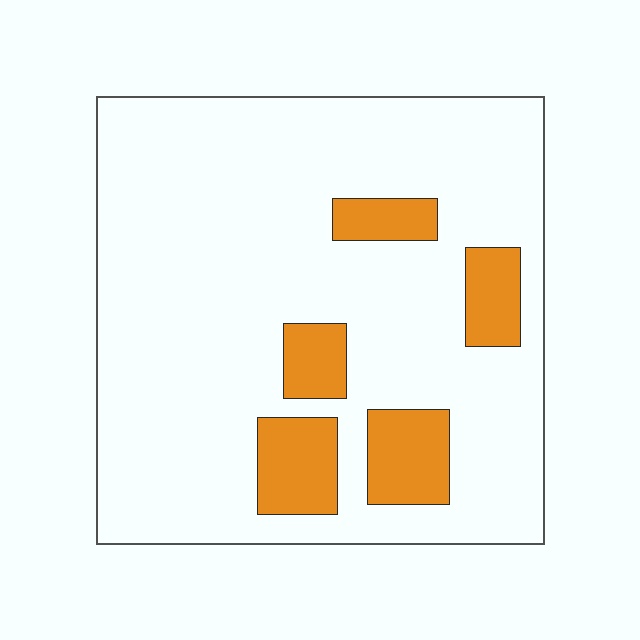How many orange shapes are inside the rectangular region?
5.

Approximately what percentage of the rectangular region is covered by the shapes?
Approximately 15%.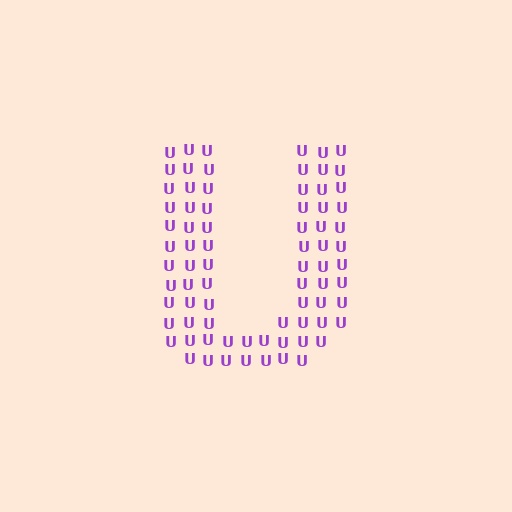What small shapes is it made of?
It is made of small letter U's.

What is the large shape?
The large shape is the letter U.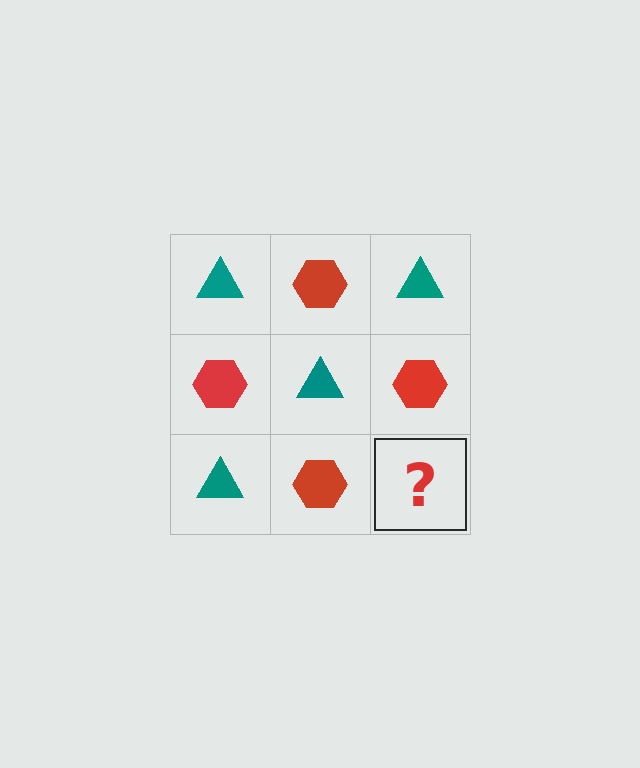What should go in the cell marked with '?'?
The missing cell should contain a teal triangle.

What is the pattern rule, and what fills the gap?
The rule is that it alternates teal triangle and red hexagon in a checkerboard pattern. The gap should be filled with a teal triangle.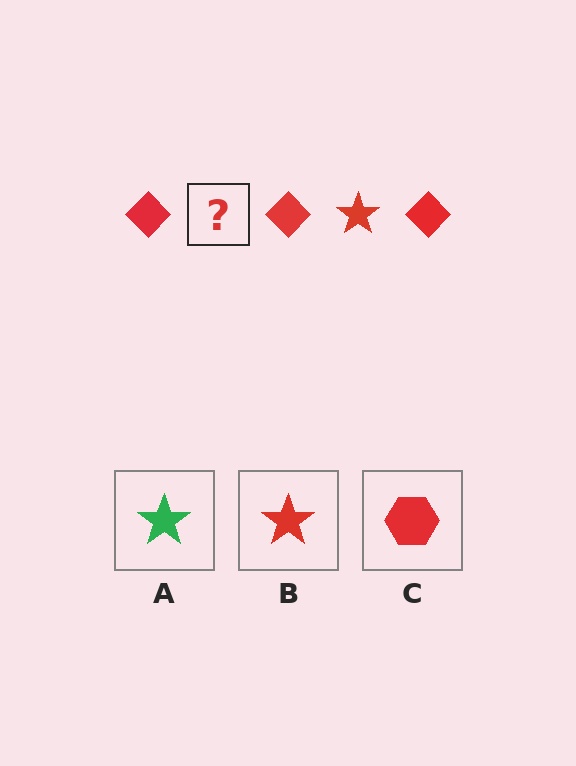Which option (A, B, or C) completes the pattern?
B.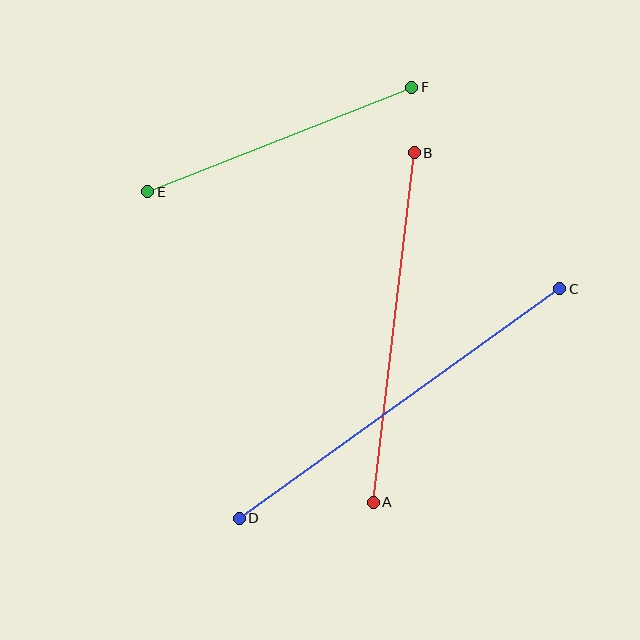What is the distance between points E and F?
The distance is approximately 284 pixels.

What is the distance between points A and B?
The distance is approximately 352 pixels.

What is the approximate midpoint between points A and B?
The midpoint is at approximately (394, 327) pixels.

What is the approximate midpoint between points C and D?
The midpoint is at approximately (399, 403) pixels.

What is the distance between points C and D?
The distance is approximately 394 pixels.